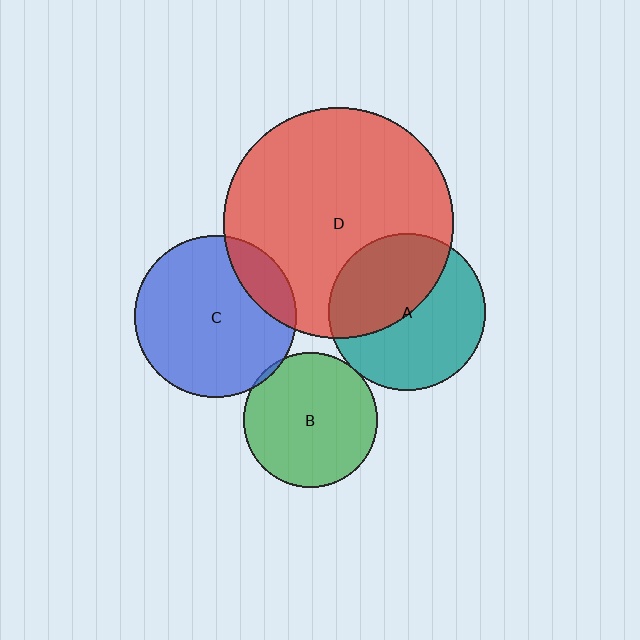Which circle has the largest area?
Circle D (red).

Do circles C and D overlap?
Yes.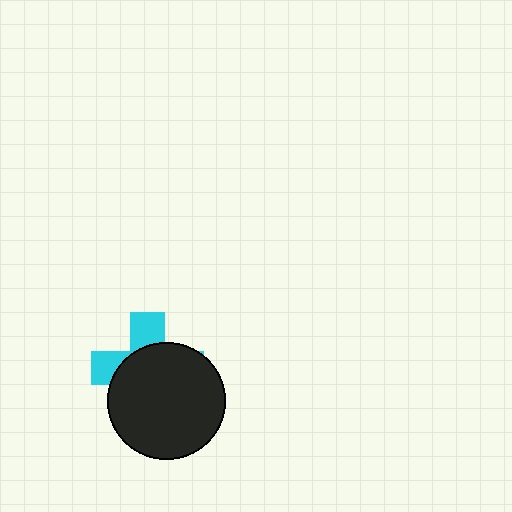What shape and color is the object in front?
The object in front is a black circle.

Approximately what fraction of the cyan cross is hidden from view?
Roughly 67% of the cyan cross is hidden behind the black circle.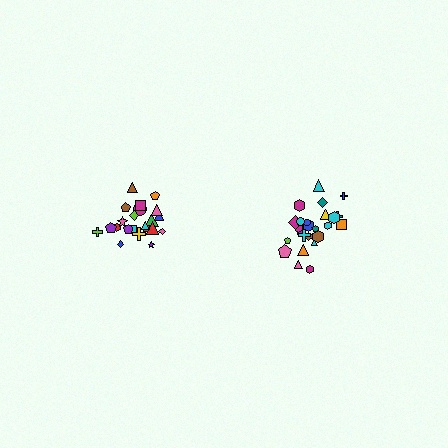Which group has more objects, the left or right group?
The right group.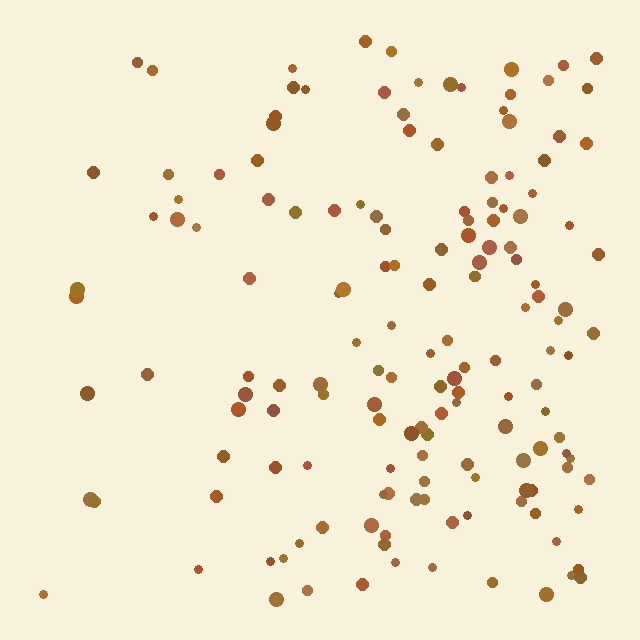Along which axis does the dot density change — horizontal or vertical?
Horizontal.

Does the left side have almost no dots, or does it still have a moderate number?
Still a moderate number, just noticeably fewer than the right.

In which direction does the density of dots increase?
From left to right, with the right side densest.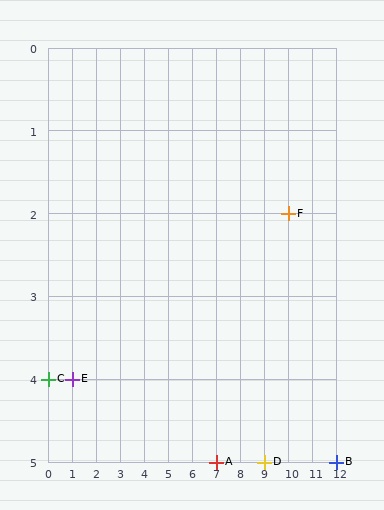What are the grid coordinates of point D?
Point D is at grid coordinates (9, 5).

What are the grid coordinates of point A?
Point A is at grid coordinates (7, 5).